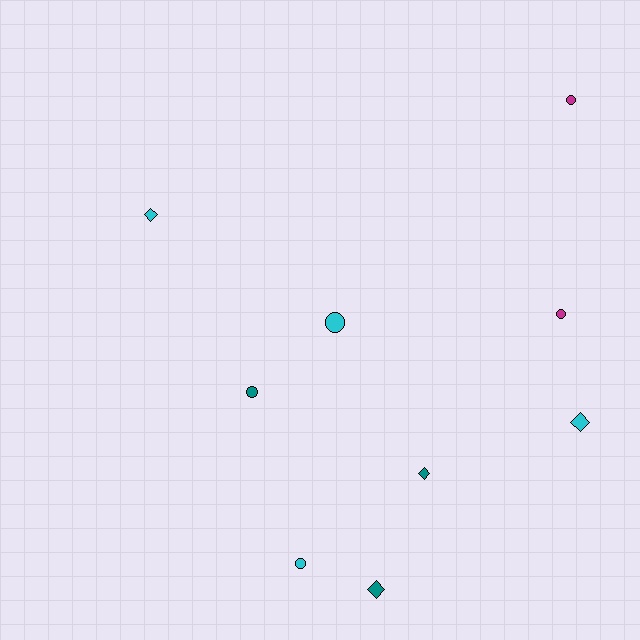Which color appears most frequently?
Cyan, with 4 objects.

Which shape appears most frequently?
Circle, with 5 objects.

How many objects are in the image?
There are 9 objects.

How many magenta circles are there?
There are 2 magenta circles.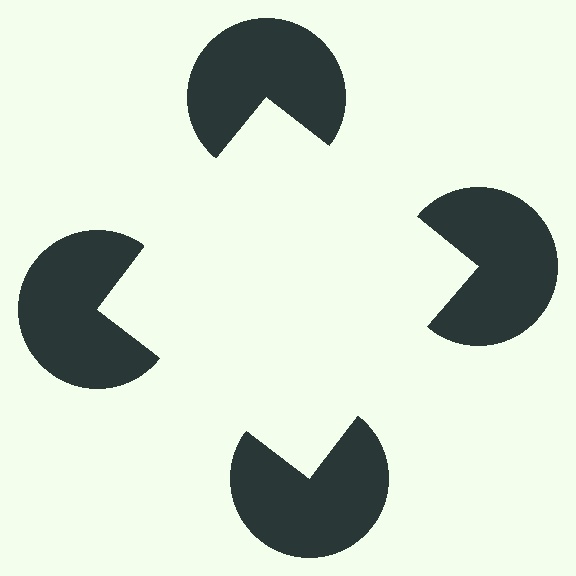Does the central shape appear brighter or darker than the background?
It typically appears slightly brighter than the background, even though no actual brightness change is drawn.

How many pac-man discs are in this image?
There are 4 — one at each vertex of the illusory square.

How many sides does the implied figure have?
4 sides.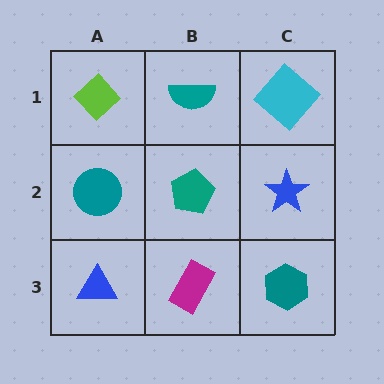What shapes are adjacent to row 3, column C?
A blue star (row 2, column C), a magenta rectangle (row 3, column B).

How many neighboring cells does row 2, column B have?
4.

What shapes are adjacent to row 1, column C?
A blue star (row 2, column C), a teal semicircle (row 1, column B).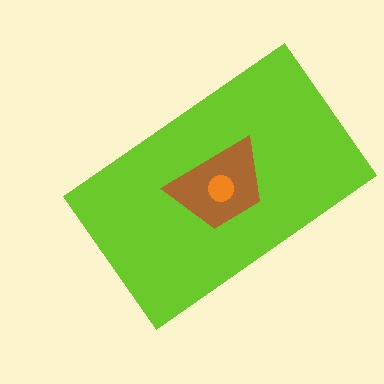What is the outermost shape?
The lime rectangle.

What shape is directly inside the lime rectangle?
The brown trapezoid.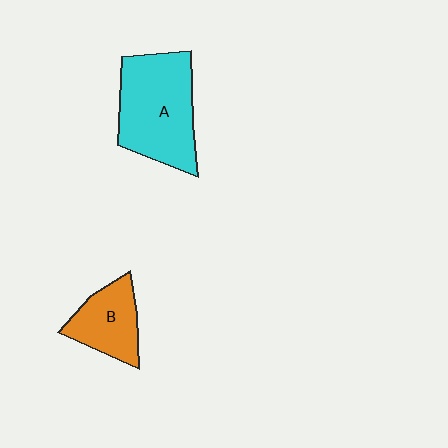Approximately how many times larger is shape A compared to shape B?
Approximately 1.8 times.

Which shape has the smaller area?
Shape B (orange).